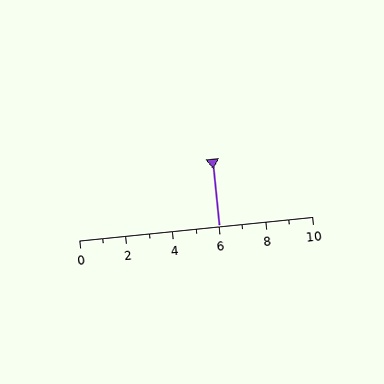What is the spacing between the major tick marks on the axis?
The major ticks are spaced 2 apart.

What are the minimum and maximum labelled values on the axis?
The axis runs from 0 to 10.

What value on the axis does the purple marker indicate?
The marker indicates approximately 6.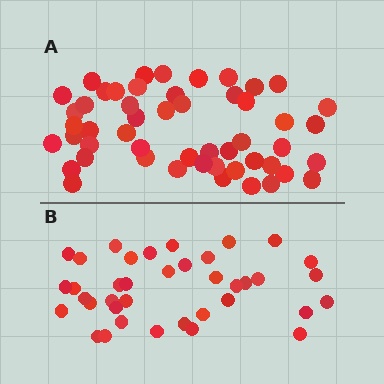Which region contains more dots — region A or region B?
Region A (the top region) has more dots.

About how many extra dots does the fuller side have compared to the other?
Region A has approximately 15 more dots than region B.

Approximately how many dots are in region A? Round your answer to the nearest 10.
About 50 dots. (The exact count is 51, which rounds to 50.)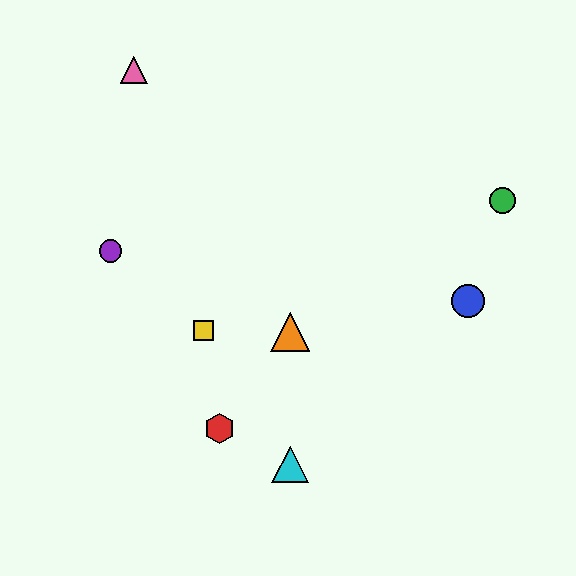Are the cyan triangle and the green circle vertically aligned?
No, the cyan triangle is at x≈290 and the green circle is at x≈503.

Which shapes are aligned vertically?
The orange triangle, the cyan triangle are aligned vertically.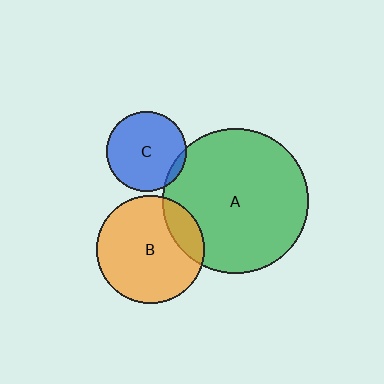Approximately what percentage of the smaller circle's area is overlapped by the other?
Approximately 15%.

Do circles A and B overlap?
Yes.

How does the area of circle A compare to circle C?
Approximately 3.4 times.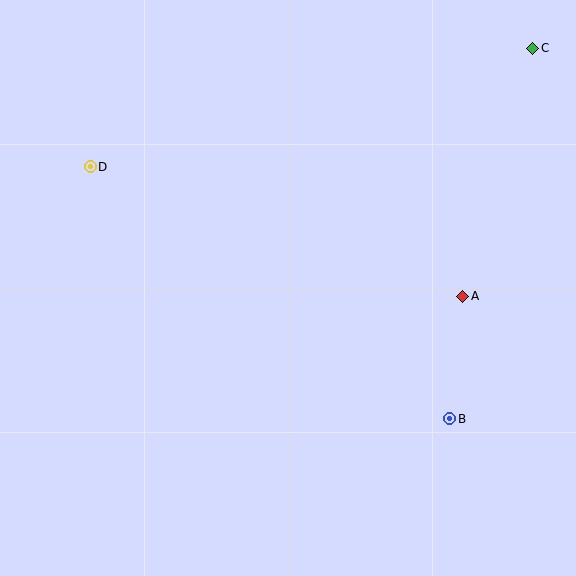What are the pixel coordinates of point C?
Point C is at (533, 48).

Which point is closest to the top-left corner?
Point D is closest to the top-left corner.